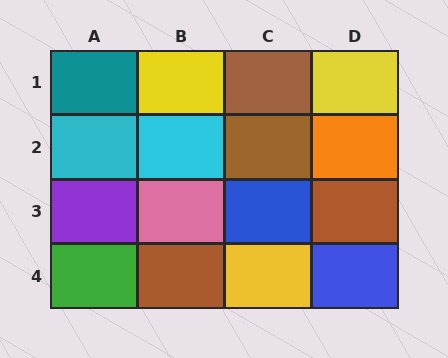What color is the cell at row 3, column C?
Blue.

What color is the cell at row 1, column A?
Teal.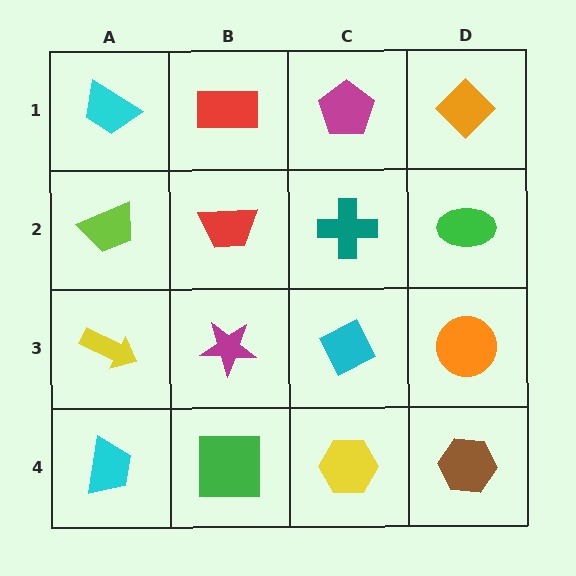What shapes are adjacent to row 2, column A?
A cyan trapezoid (row 1, column A), a yellow arrow (row 3, column A), a red trapezoid (row 2, column B).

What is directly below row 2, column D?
An orange circle.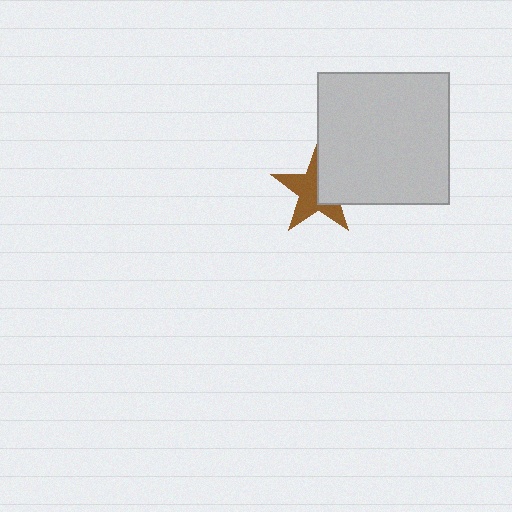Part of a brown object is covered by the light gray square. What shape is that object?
It is a star.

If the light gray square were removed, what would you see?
You would see the complete brown star.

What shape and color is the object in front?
The object in front is a light gray square.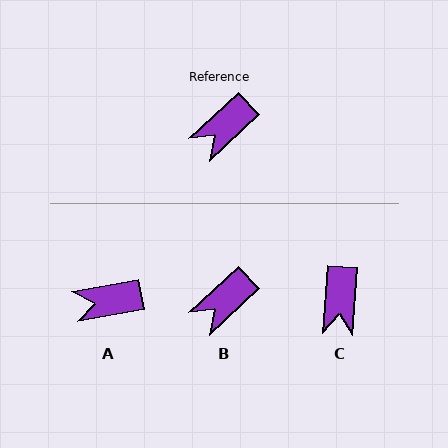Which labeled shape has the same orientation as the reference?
B.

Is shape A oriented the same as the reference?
No, it is off by about 32 degrees.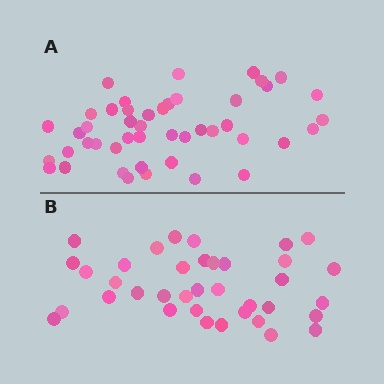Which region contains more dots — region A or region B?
Region A (the top region) has more dots.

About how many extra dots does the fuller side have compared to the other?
Region A has roughly 8 or so more dots than region B.